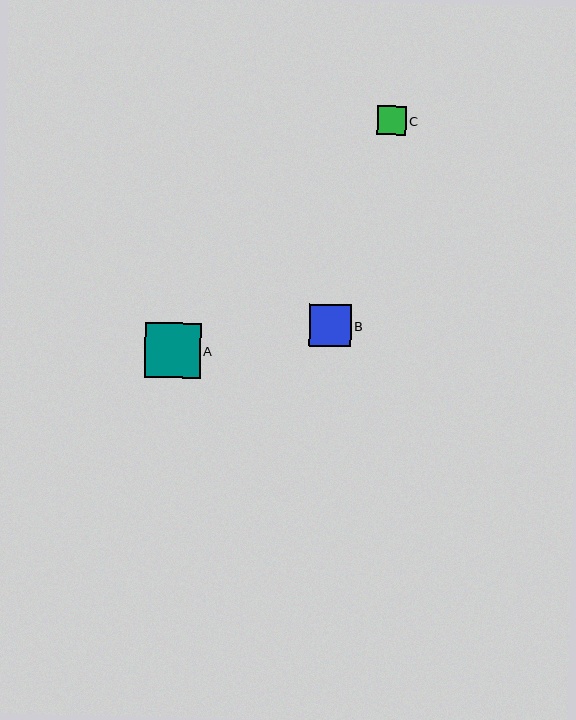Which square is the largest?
Square A is the largest with a size of approximately 56 pixels.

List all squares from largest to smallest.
From largest to smallest: A, B, C.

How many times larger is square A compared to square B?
Square A is approximately 1.3 times the size of square B.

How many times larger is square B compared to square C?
Square B is approximately 1.4 times the size of square C.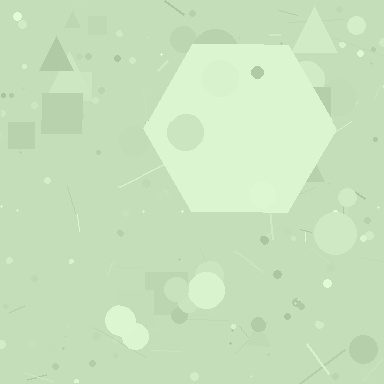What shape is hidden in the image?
A hexagon is hidden in the image.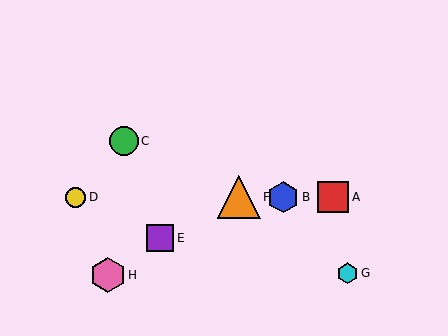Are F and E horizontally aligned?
No, F is at y≈197 and E is at y≈238.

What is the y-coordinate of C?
Object C is at y≈141.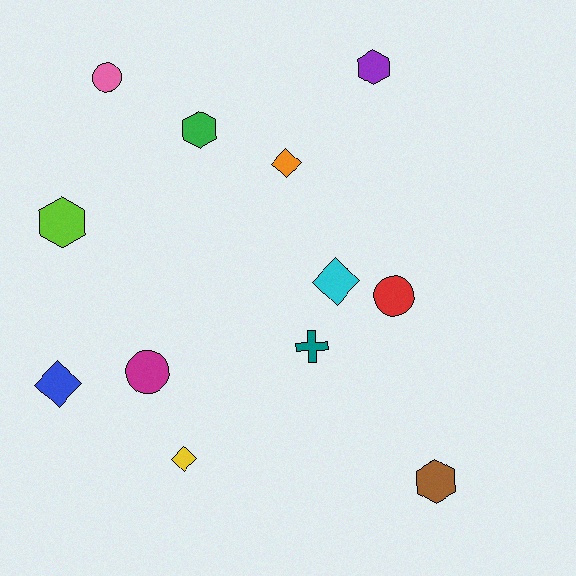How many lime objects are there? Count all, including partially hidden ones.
There is 1 lime object.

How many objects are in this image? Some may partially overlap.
There are 12 objects.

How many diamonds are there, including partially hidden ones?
There are 4 diamonds.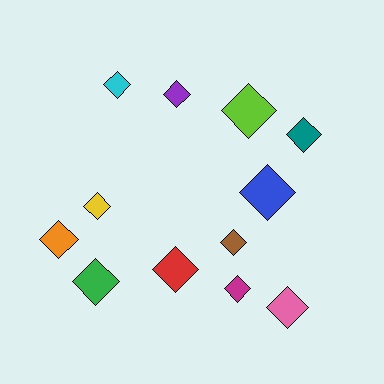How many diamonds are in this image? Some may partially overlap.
There are 12 diamonds.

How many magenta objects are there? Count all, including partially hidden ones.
There is 1 magenta object.